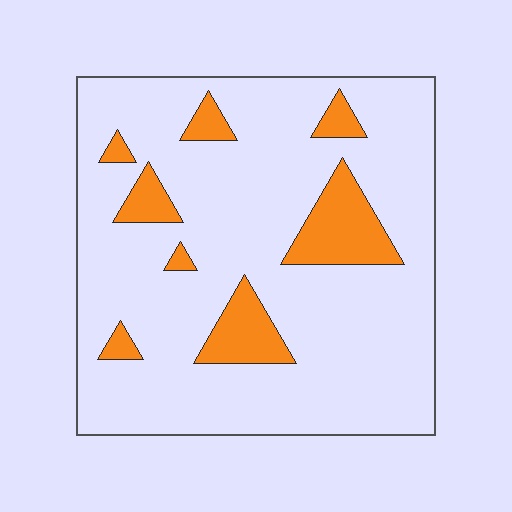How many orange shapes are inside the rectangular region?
8.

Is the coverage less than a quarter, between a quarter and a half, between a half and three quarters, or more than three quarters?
Less than a quarter.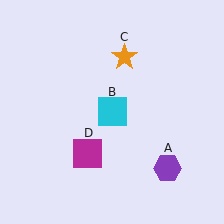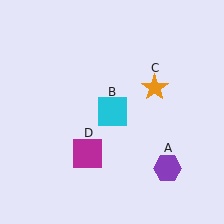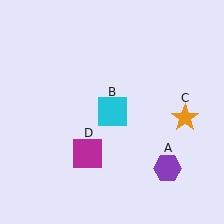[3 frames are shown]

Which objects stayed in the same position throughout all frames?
Purple hexagon (object A) and cyan square (object B) and magenta square (object D) remained stationary.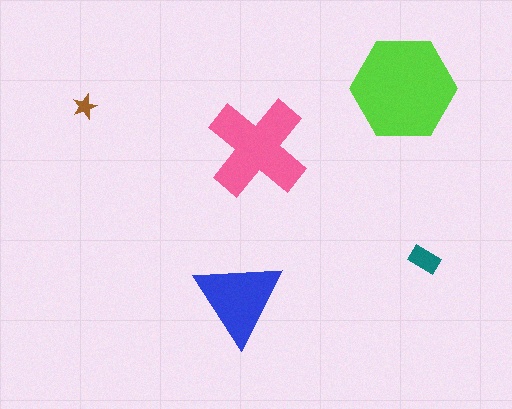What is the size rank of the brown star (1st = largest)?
5th.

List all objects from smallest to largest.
The brown star, the teal rectangle, the blue triangle, the pink cross, the lime hexagon.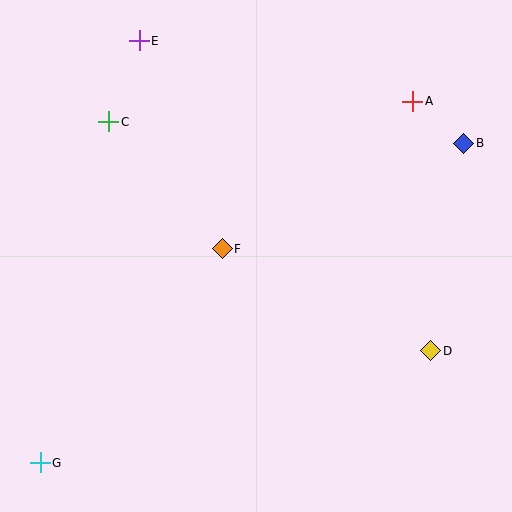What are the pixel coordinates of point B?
Point B is at (464, 143).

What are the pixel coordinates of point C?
Point C is at (109, 122).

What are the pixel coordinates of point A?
Point A is at (413, 101).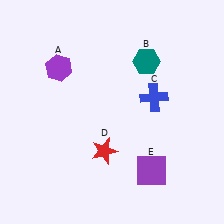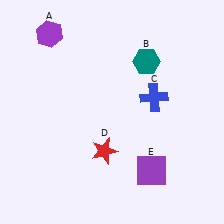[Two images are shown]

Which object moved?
The purple hexagon (A) moved up.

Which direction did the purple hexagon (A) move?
The purple hexagon (A) moved up.